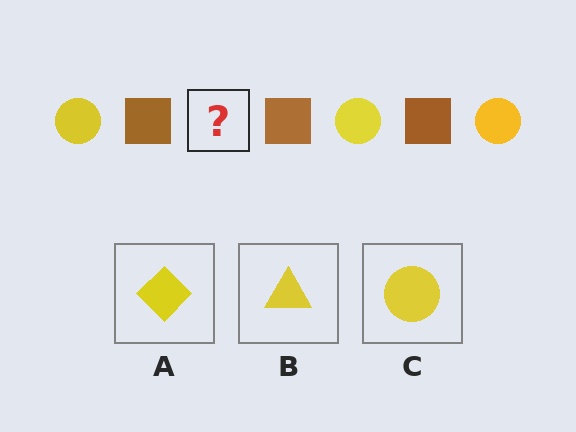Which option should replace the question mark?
Option C.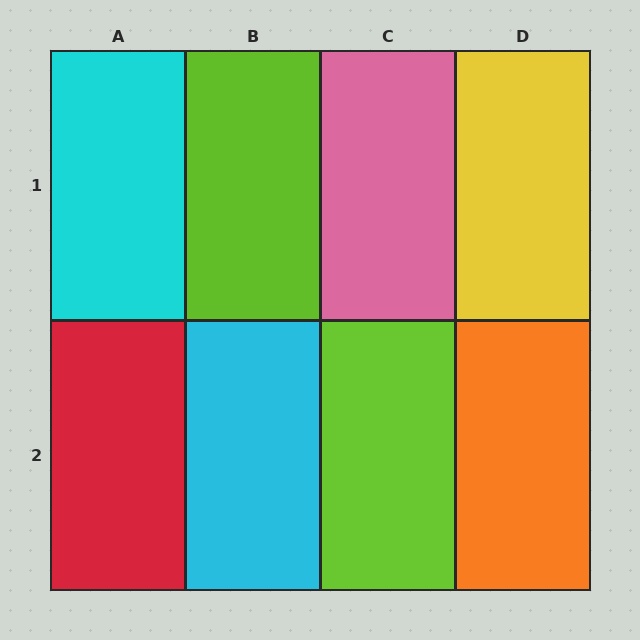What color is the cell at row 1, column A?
Cyan.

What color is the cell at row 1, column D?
Yellow.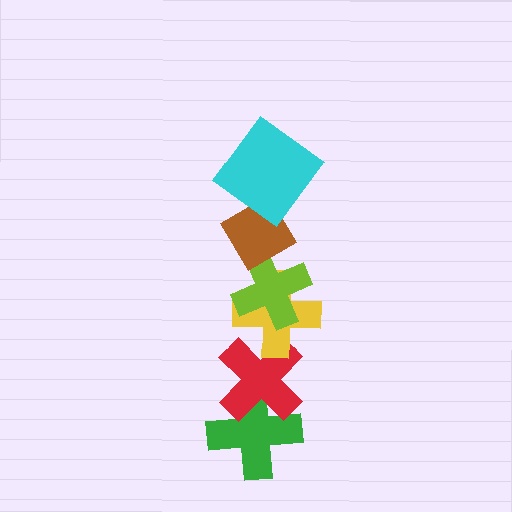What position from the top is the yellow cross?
The yellow cross is 4th from the top.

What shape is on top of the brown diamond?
The cyan diamond is on top of the brown diamond.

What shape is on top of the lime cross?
The brown diamond is on top of the lime cross.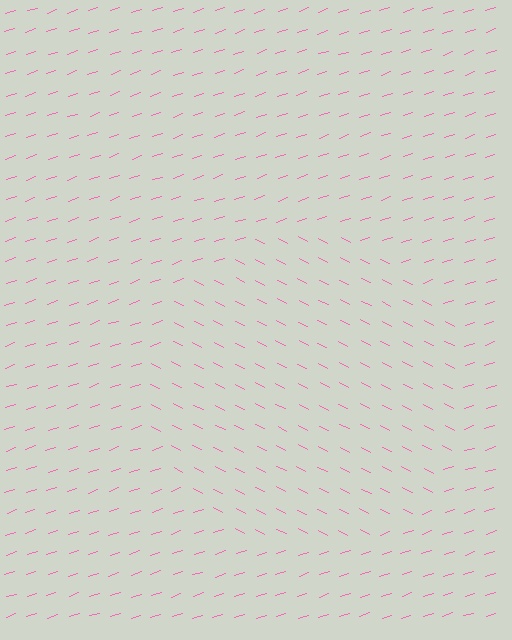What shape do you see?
I see a circle.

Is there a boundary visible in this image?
Yes, there is a texture boundary formed by a change in line orientation.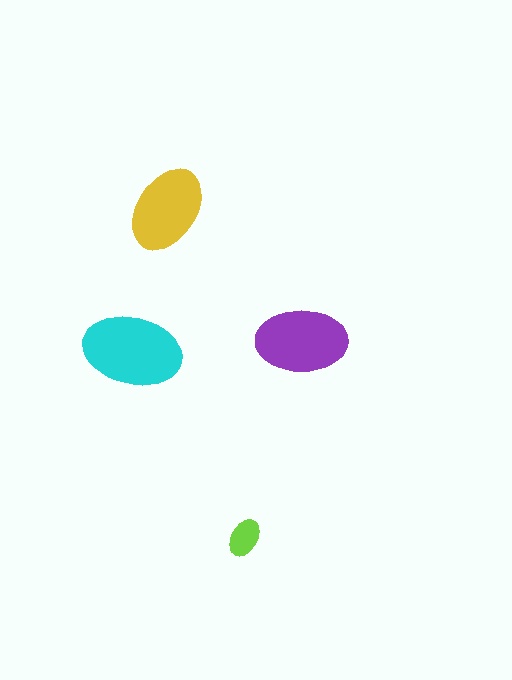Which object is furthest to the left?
The cyan ellipse is leftmost.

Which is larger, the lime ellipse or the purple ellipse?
The purple one.